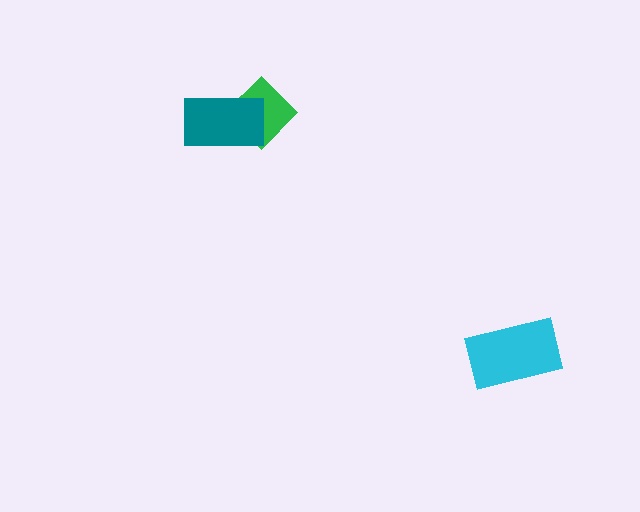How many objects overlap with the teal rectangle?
1 object overlaps with the teal rectangle.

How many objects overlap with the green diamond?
1 object overlaps with the green diamond.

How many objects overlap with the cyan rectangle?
0 objects overlap with the cyan rectangle.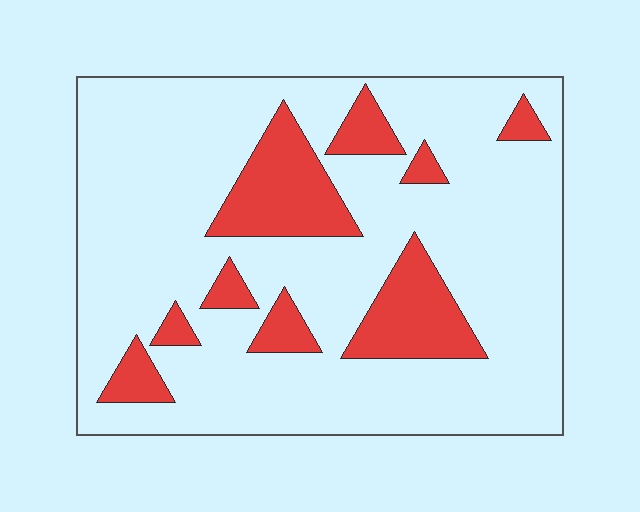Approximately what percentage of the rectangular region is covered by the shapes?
Approximately 20%.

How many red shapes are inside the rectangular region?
9.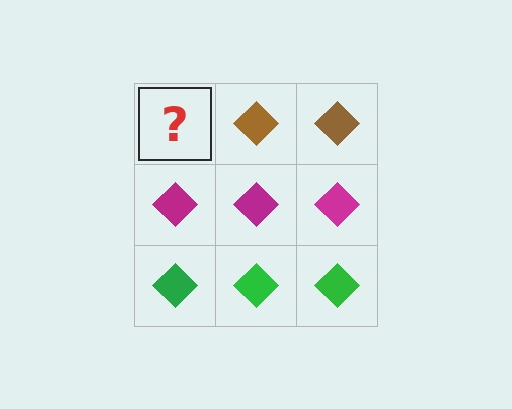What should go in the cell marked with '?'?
The missing cell should contain a brown diamond.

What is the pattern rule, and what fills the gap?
The rule is that each row has a consistent color. The gap should be filled with a brown diamond.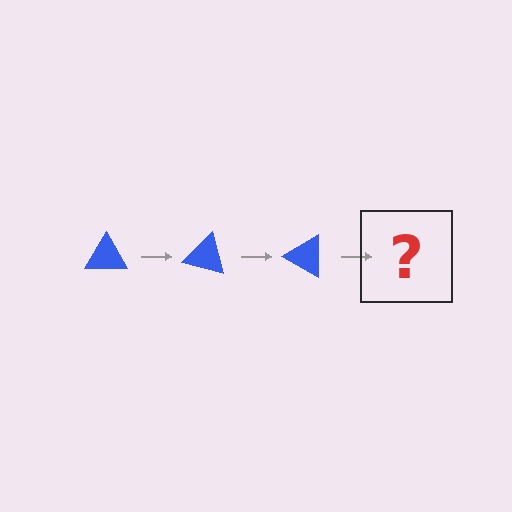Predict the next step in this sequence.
The next step is a blue triangle rotated 45 degrees.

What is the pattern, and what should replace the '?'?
The pattern is that the triangle rotates 15 degrees each step. The '?' should be a blue triangle rotated 45 degrees.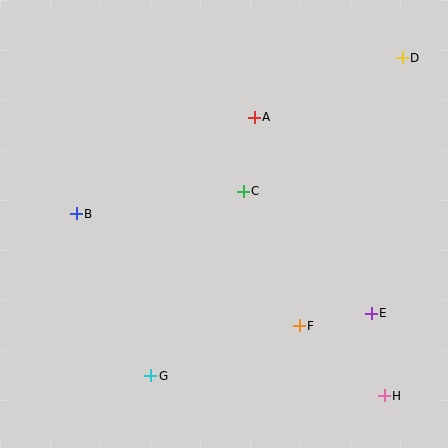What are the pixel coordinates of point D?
Point D is at (402, 58).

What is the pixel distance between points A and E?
The distance between A and E is 228 pixels.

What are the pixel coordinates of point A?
Point A is at (254, 117).